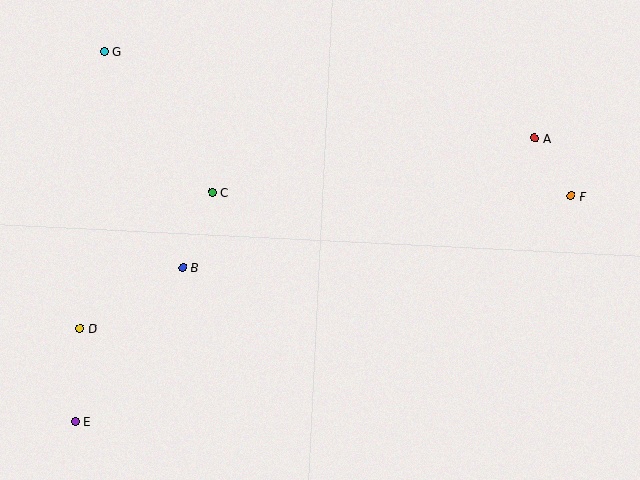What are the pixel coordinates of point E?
Point E is at (75, 421).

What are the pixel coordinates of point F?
Point F is at (571, 196).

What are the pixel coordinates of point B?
Point B is at (183, 268).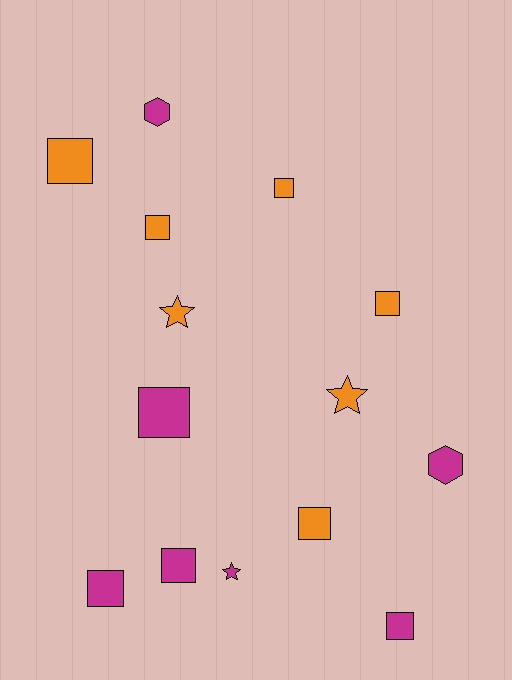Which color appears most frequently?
Orange, with 7 objects.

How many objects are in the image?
There are 14 objects.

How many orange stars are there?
There are 2 orange stars.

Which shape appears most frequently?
Square, with 9 objects.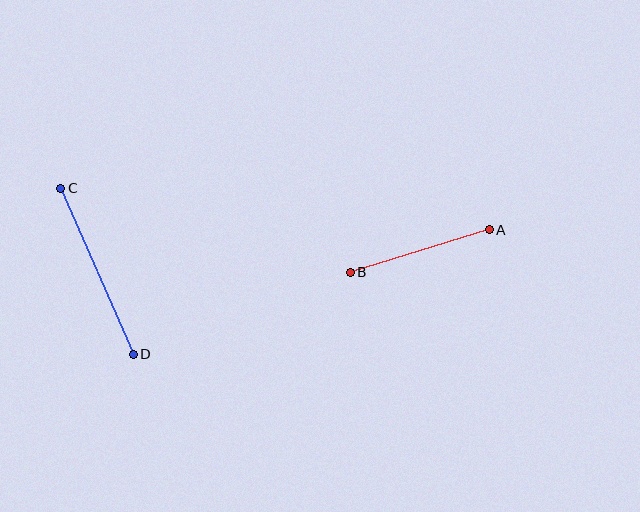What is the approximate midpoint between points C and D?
The midpoint is at approximately (97, 271) pixels.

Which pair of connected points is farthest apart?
Points C and D are farthest apart.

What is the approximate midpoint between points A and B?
The midpoint is at approximately (420, 251) pixels.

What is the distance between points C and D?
The distance is approximately 181 pixels.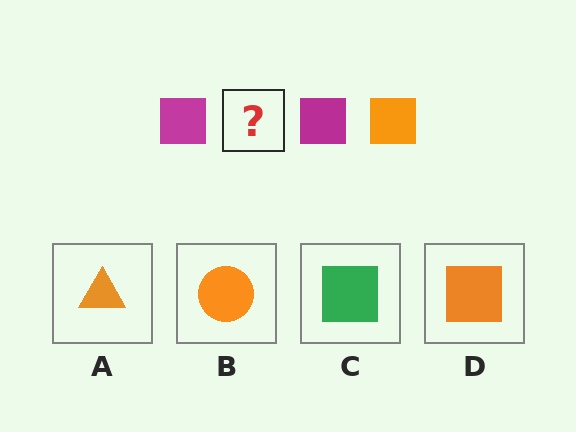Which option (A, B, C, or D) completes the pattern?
D.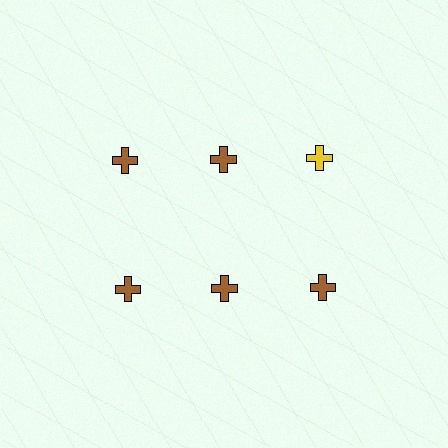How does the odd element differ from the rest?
It has a different color: yellow instead of brown.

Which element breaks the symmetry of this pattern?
The yellow cross in the top row, center column breaks the symmetry. All other shapes are brown crosses.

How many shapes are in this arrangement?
There are 6 shapes arranged in a grid pattern.